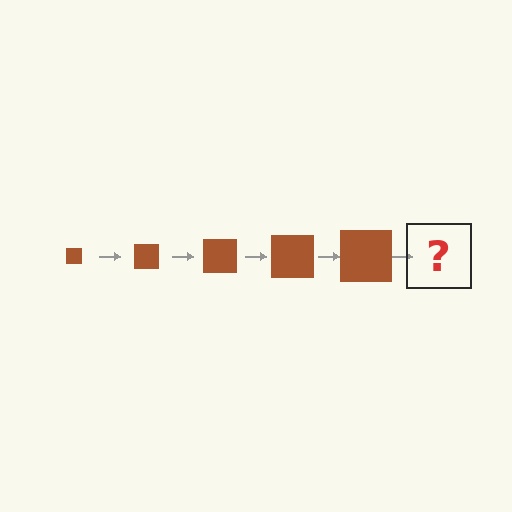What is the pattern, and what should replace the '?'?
The pattern is that the square gets progressively larger each step. The '?' should be a brown square, larger than the previous one.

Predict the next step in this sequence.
The next step is a brown square, larger than the previous one.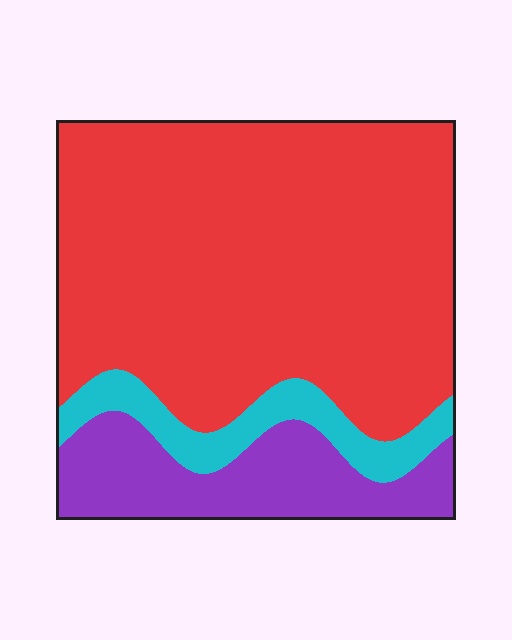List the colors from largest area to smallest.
From largest to smallest: red, purple, cyan.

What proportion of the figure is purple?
Purple covers around 20% of the figure.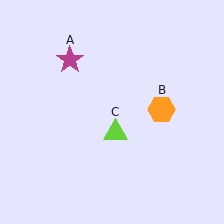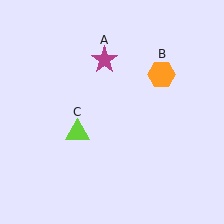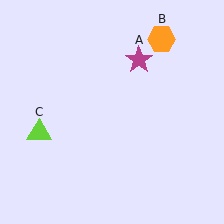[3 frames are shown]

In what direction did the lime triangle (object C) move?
The lime triangle (object C) moved left.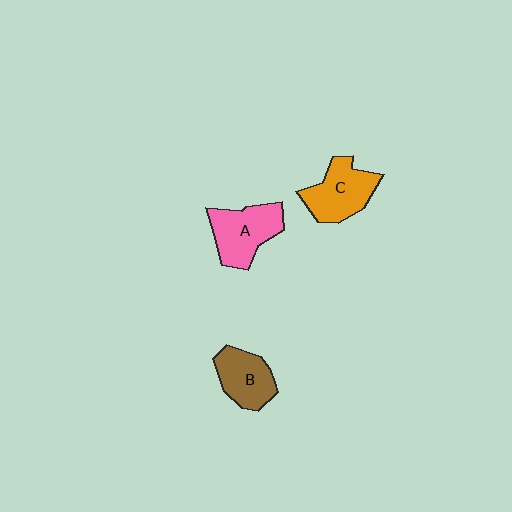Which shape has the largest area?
Shape A (pink).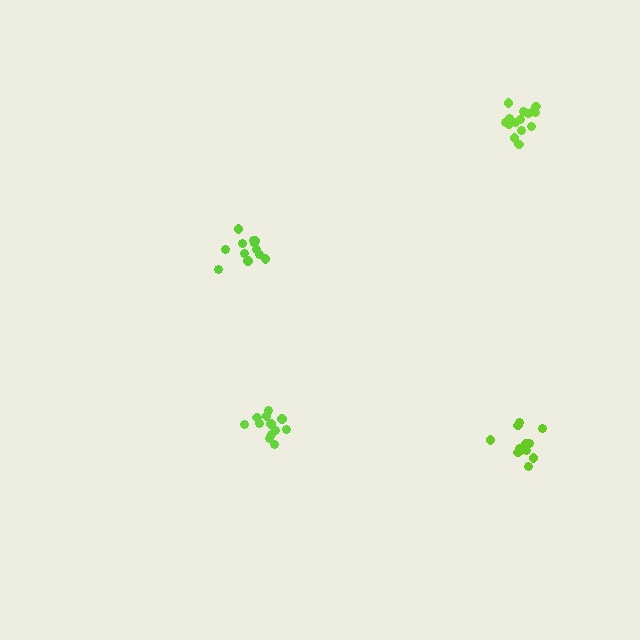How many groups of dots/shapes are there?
There are 4 groups.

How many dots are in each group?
Group 1: 12 dots, Group 2: 15 dots, Group 3: 12 dots, Group 4: 12 dots (51 total).